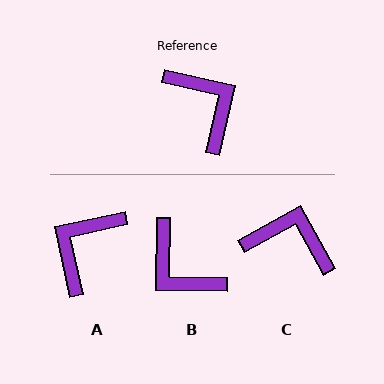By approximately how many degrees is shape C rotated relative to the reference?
Approximately 41 degrees counter-clockwise.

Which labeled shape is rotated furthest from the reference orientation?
B, about 168 degrees away.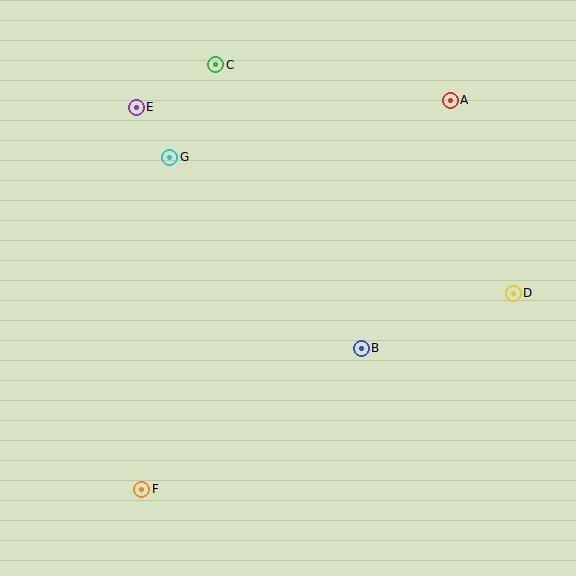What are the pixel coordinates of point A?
Point A is at (450, 100).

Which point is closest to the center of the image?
Point B at (361, 348) is closest to the center.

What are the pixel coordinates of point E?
Point E is at (136, 107).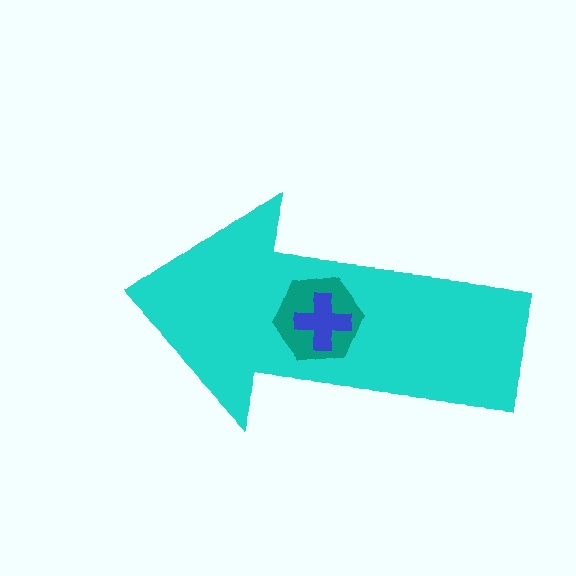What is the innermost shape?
The blue cross.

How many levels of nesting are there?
3.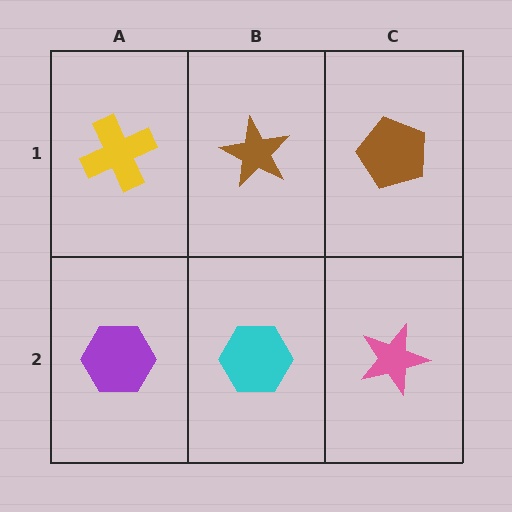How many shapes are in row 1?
3 shapes.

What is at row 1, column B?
A brown star.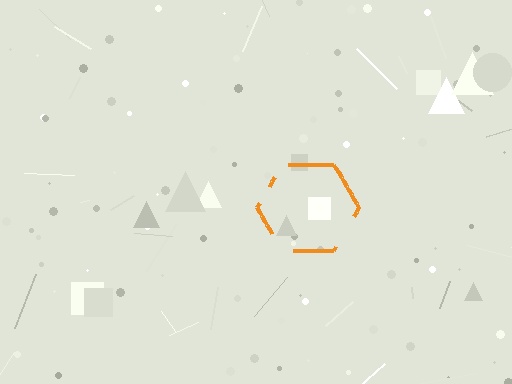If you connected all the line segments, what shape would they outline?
They would outline a hexagon.